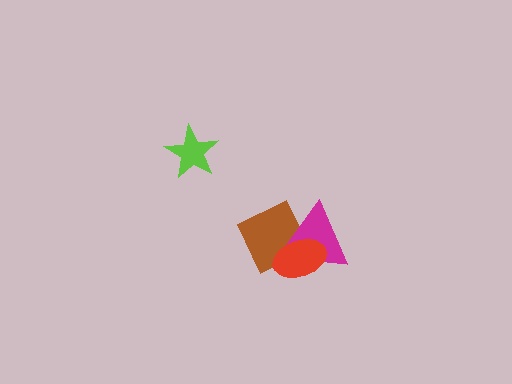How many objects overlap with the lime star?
0 objects overlap with the lime star.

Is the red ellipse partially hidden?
No, no other shape covers it.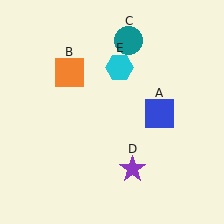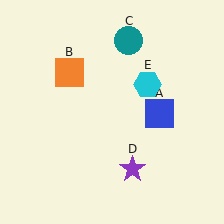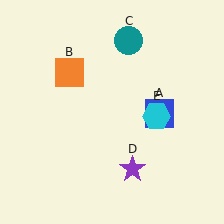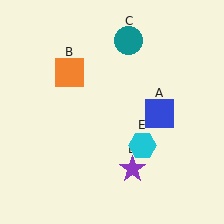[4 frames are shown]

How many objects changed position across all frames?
1 object changed position: cyan hexagon (object E).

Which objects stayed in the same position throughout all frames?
Blue square (object A) and orange square (object B) and teal circle (object C) and purple star (object D) remained stationary.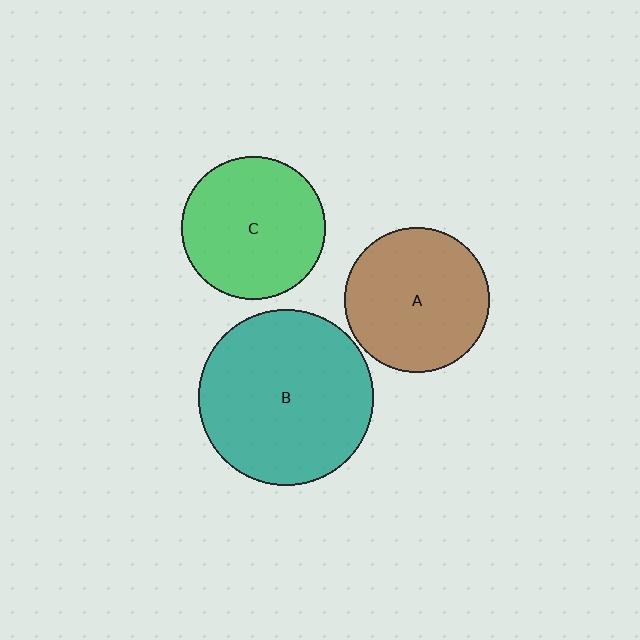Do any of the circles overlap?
No, none of the circles overlap.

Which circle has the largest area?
Circle B (teal).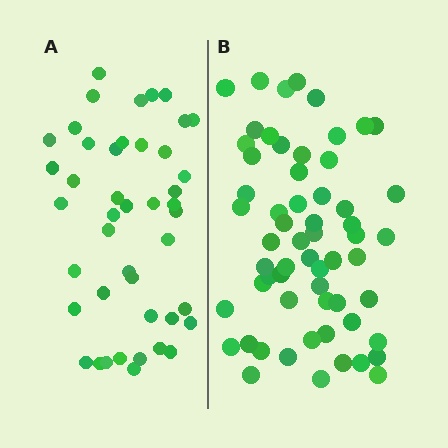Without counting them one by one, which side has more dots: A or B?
Region B (the right region) has more dots.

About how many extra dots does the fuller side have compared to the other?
Region B has approximately 15 more dots than region A.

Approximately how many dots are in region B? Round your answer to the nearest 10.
About 60 dots.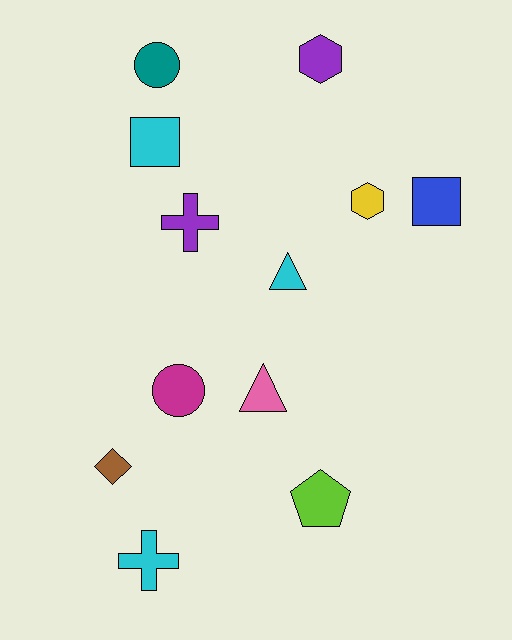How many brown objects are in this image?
There is 1 brown object.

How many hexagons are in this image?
There are 2 hexagons.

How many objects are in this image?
There are 12 objects.